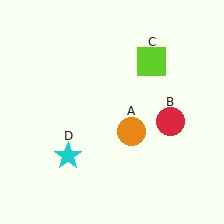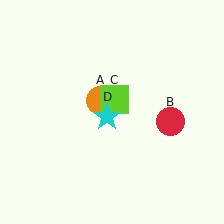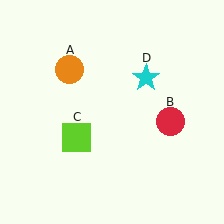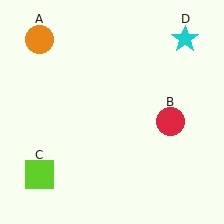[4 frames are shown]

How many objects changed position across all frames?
3 objects changed position: orange circle (object A), lime square (object C), cyan star (object D).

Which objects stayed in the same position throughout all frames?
Red circle (object B) remained stationary.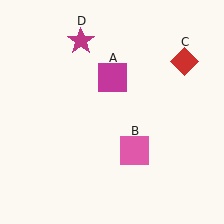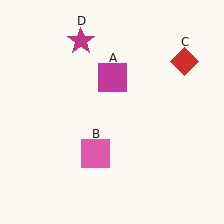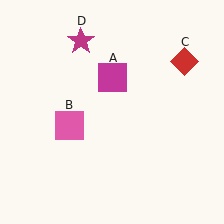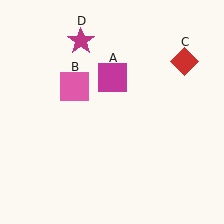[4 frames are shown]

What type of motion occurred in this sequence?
The pink square (object B) rotated clockwise around the center of the scene.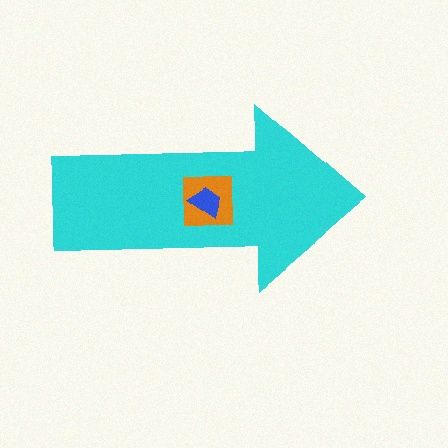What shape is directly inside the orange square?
The blue trapezoid.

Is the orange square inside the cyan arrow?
Yes.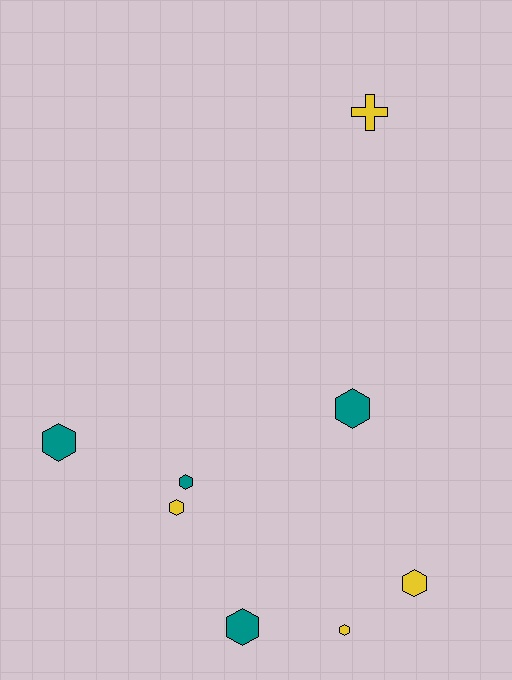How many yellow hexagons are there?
There are 3 yellow hexagons.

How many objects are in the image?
There are 8 objects.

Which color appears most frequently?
Yellow, with 4 objects.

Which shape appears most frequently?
Hexagon, with 7 objects.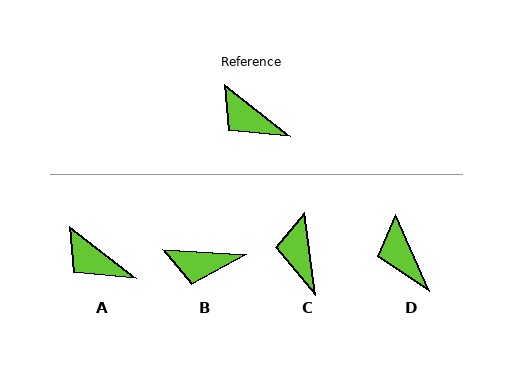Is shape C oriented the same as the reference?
No, it is off by about 45 degrees.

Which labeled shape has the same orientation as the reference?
A.